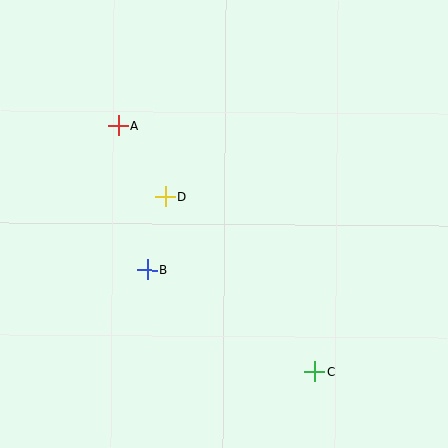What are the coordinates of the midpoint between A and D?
The midpoint between A and D is at (142, 161).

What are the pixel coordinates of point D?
Point D is at (166, 196).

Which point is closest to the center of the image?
Point D at (166, 196) is closest to the center.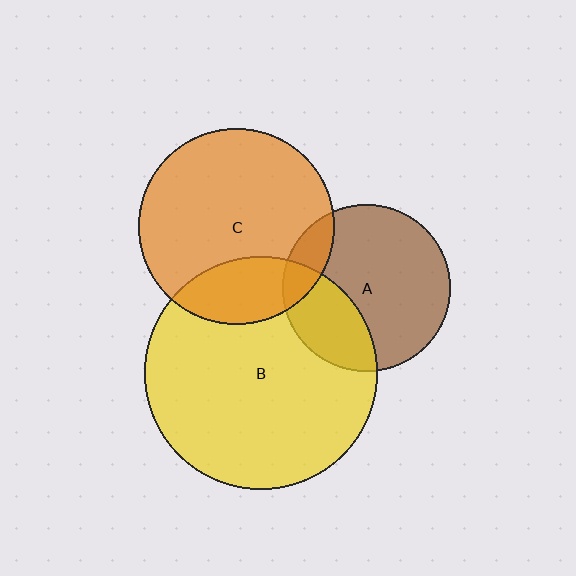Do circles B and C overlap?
Yes.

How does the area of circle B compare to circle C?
Approximately 1.4 times.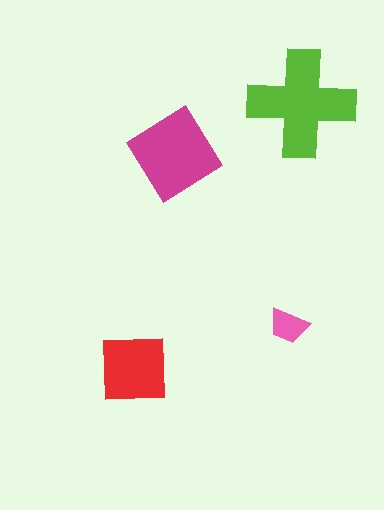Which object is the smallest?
The pink trapezoid.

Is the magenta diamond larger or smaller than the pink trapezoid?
Larger.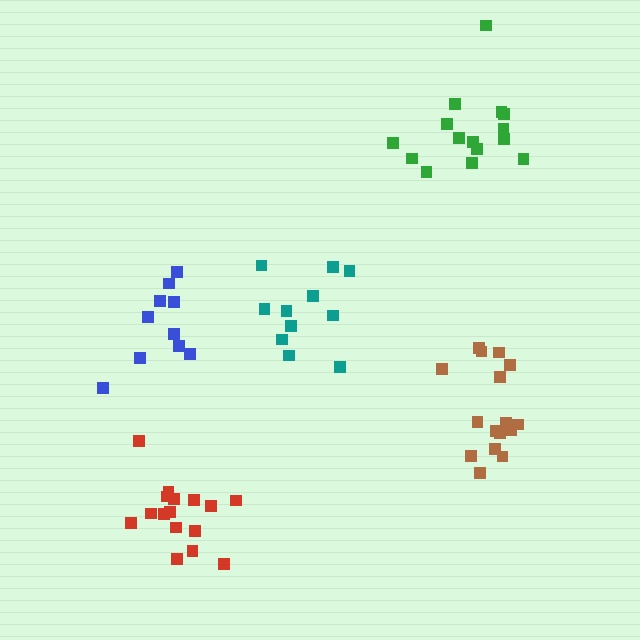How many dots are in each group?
Group 1: 16 dots, Group 2: 10 dots, Group 3: 15 dots, Group 4: 11 dots, Group 5: 16 dots (68 total).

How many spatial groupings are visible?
There are 5 spatial groupings.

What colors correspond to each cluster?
The clusters are colored: brown, blue, green, teal, red.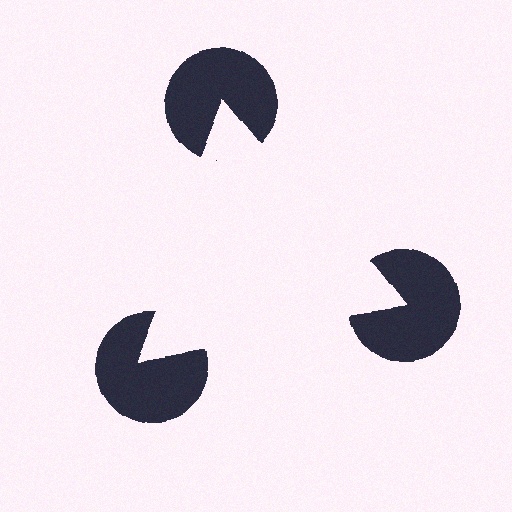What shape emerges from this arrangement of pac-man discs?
An illusory triangle — its edges are inferred from the aligned wedge cuts in the pac-man discs, not physically drawn.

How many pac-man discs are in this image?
There are 3 — one at each vertex of the illusory triangle.